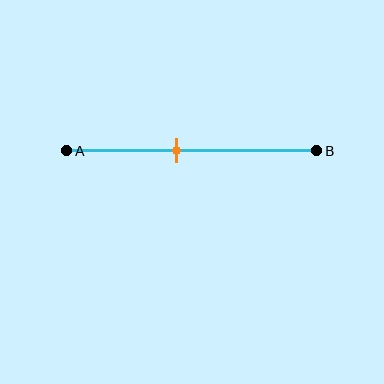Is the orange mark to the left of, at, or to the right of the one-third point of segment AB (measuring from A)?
The orange mark is to the right of the one-third point of segment AB.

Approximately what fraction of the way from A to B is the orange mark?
The orange mark is approximately 45% of the way from A to B.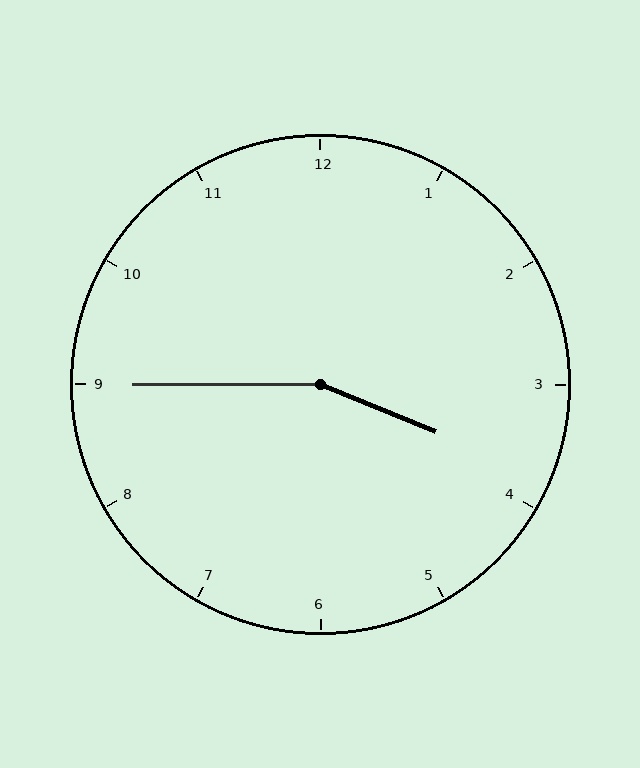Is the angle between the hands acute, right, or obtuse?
It is obtuse.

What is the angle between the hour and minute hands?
Approximately 158 degrees.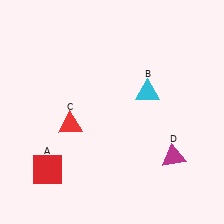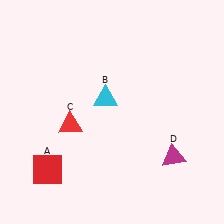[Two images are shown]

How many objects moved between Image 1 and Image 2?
1 object moved between the two images.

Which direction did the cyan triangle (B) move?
The cyan triangle (B) moved left.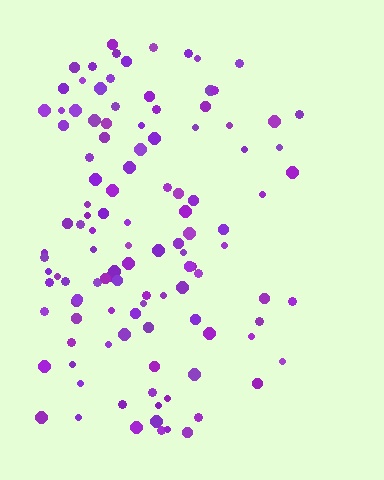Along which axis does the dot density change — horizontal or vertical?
Horizontal.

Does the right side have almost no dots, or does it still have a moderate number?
Still a moderate number, just noticeably fewer than the left.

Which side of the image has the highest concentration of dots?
The left.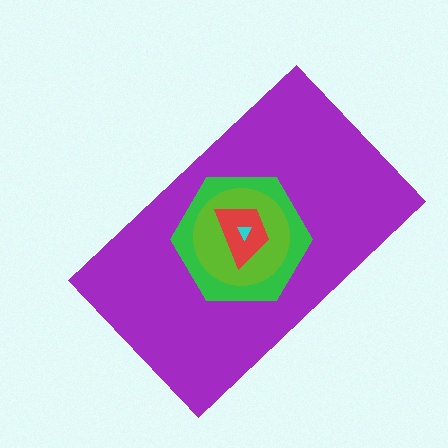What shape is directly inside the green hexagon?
The lime circle.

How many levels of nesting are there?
5.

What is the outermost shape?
The purple rectangle.